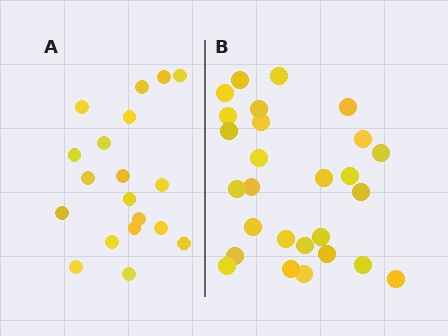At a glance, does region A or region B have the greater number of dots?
Region B (the right region) has more dots.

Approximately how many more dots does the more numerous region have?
Region B has roughly 8 or so more dots than region A.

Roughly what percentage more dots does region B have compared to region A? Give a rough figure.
About 40% more.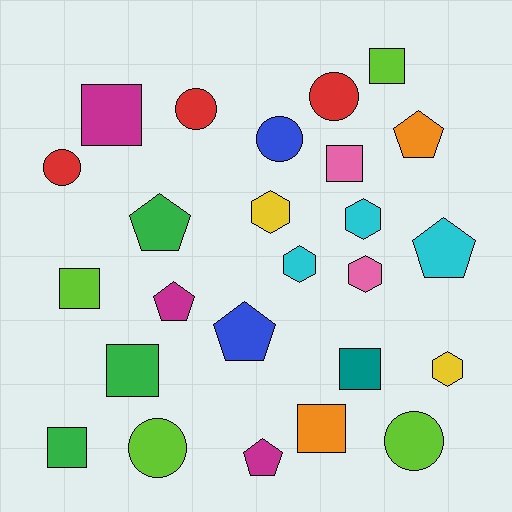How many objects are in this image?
There are 25 objects.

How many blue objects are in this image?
There are 2 blue objects.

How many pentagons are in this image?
There are 6 pentagons.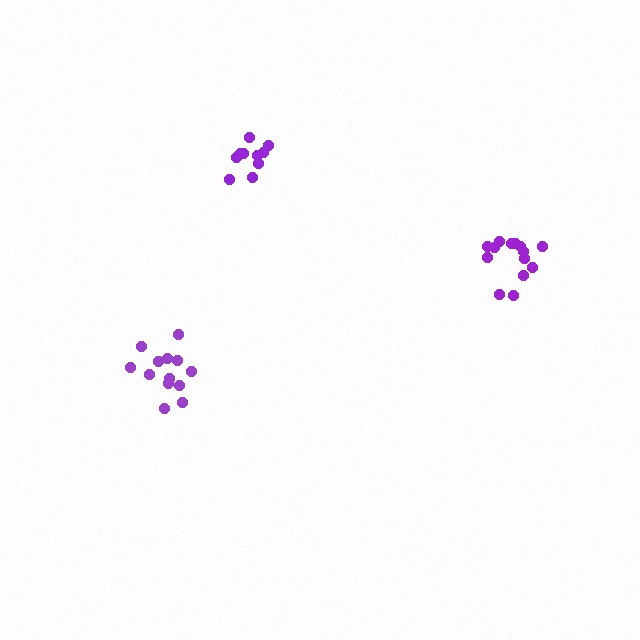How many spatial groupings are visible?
There are 3 spatial groupings.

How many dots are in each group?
Group 1: 13 dots, Group 2: 14 dots, Group 3: 10 dots (37 total).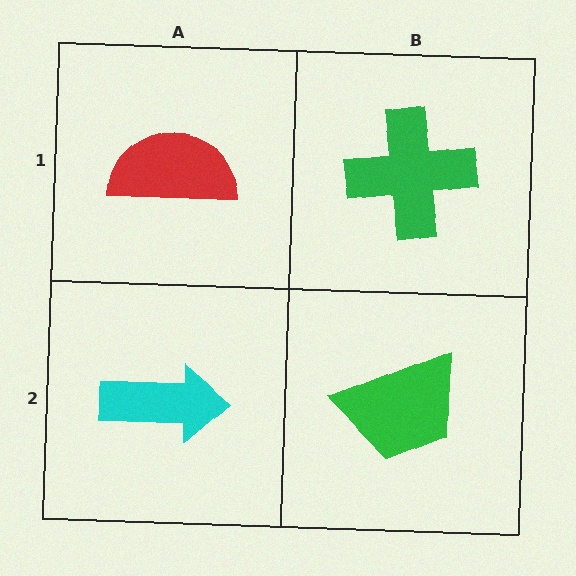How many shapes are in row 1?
2 shapes.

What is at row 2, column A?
A cyan arrow.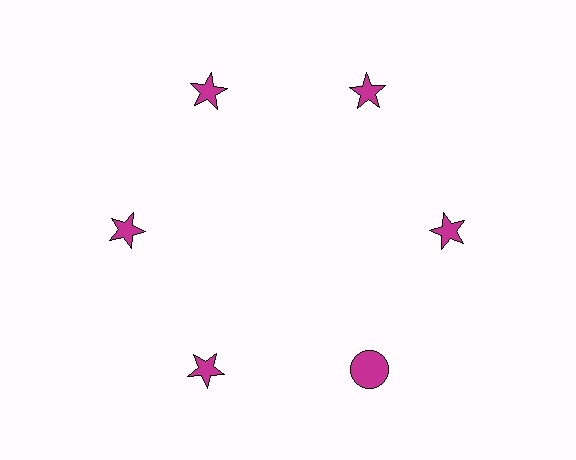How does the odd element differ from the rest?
It has a different shape: circle instead of star.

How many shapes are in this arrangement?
There are 6 shapes arranged in a ring pattern.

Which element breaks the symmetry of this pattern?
The magenta circle at roughly the 5 o'clock position breaks the symmetry. All other shapes are magenta stars.